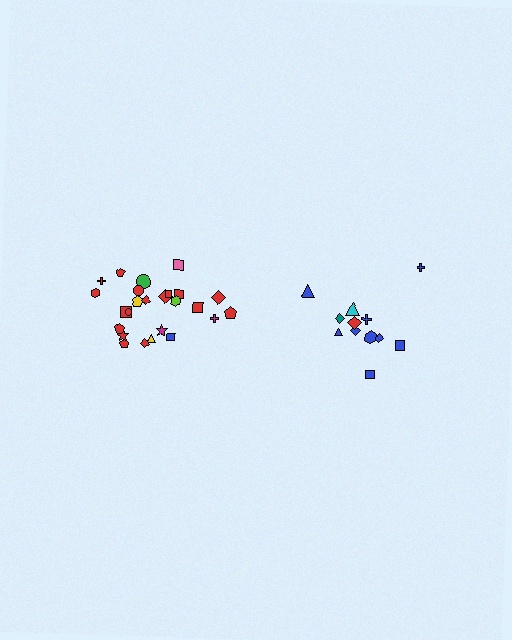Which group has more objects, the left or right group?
The left group.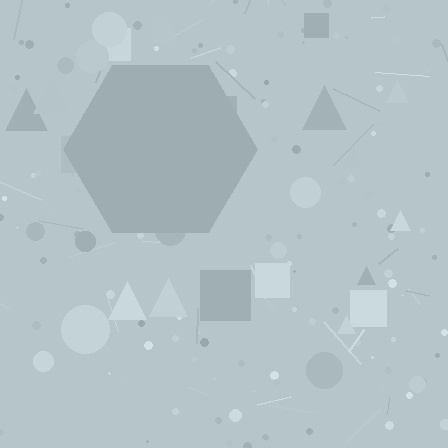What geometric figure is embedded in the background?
A hexagon is embedded in the background.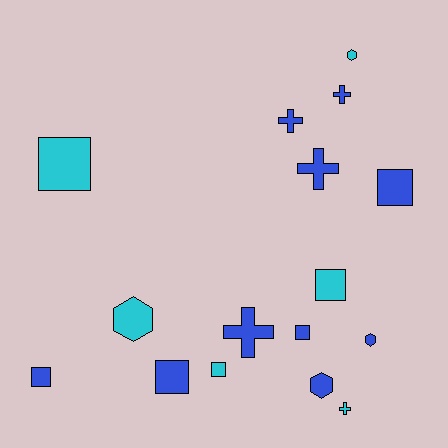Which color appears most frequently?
Blue, with 10 objects.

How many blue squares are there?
There are 4 blue squares.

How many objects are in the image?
There are 16 objects.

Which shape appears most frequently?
Square, with 7 objects.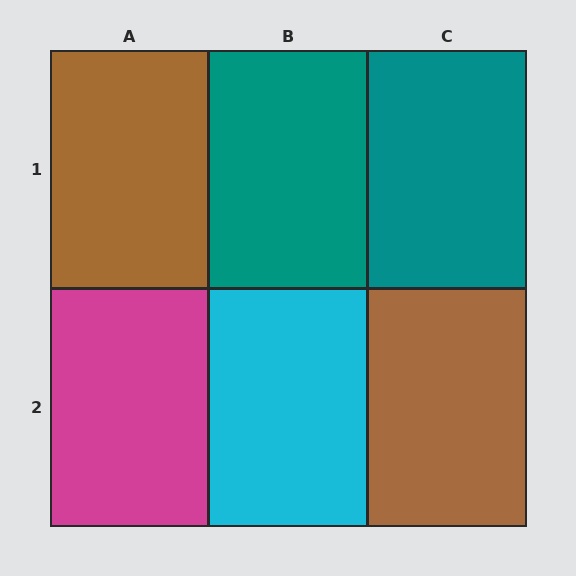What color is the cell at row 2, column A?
Magenta.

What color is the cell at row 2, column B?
Cyan.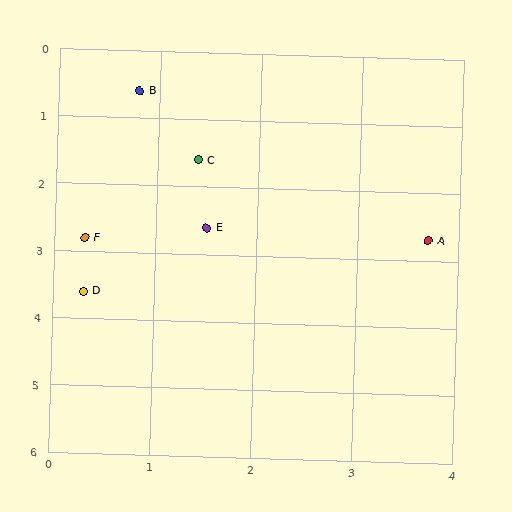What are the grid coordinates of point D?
Point D is at approximately (0.3, 3.6).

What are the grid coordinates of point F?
Point F is at approximately (0.3, 2.8).